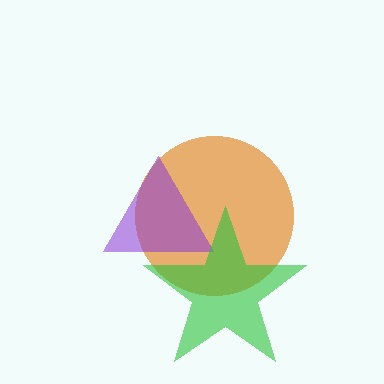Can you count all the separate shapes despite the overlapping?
Yes, there are 3 separate shapes.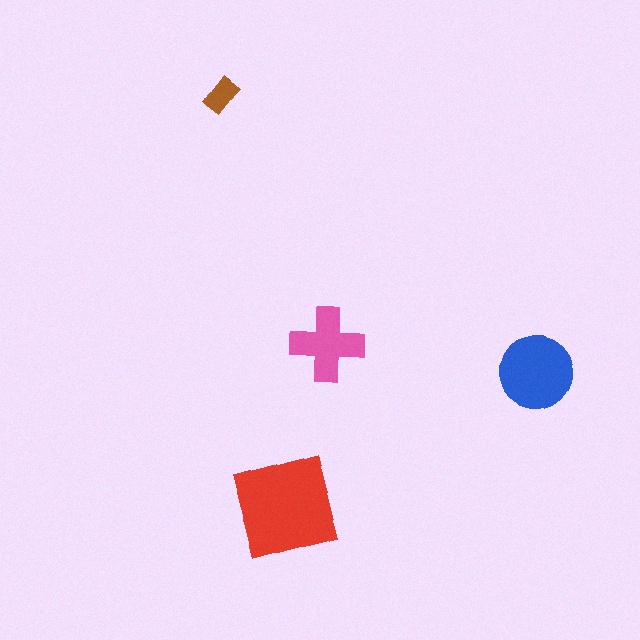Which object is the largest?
The red square.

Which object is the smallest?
The brown rectangle.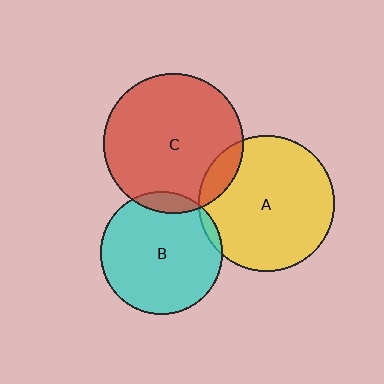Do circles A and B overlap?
Yes.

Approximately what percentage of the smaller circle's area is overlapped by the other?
Approximately 5%.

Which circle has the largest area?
Circle C (red).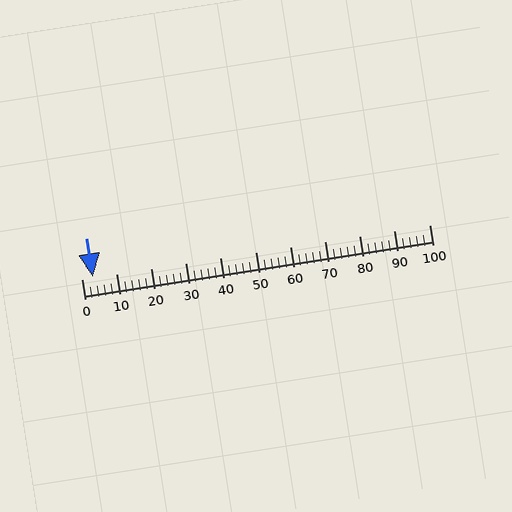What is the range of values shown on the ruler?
The ruler shows values from 0 to 100.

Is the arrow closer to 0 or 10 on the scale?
The arrow is closer to 0.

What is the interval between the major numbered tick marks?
The major tick marks are spaced 10 units apart.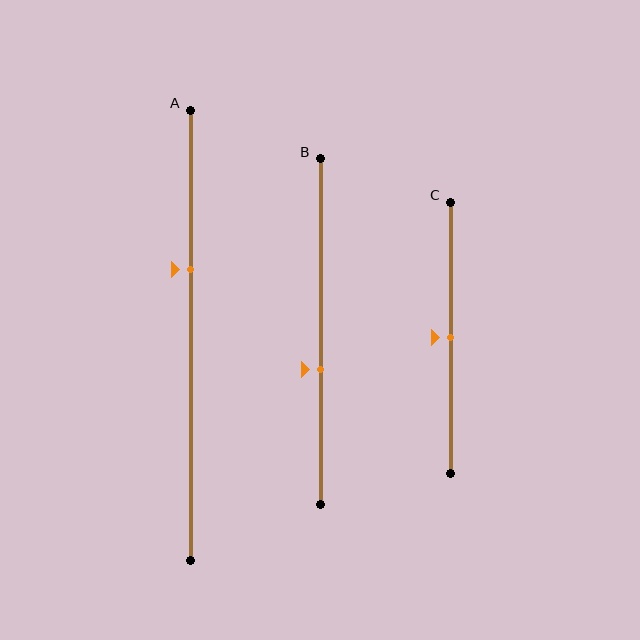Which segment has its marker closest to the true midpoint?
Segment C has its marker closest to the true midpoint.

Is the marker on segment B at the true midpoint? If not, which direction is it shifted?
No, the marker on segment B is shifted downward by about 11% of the segment length.